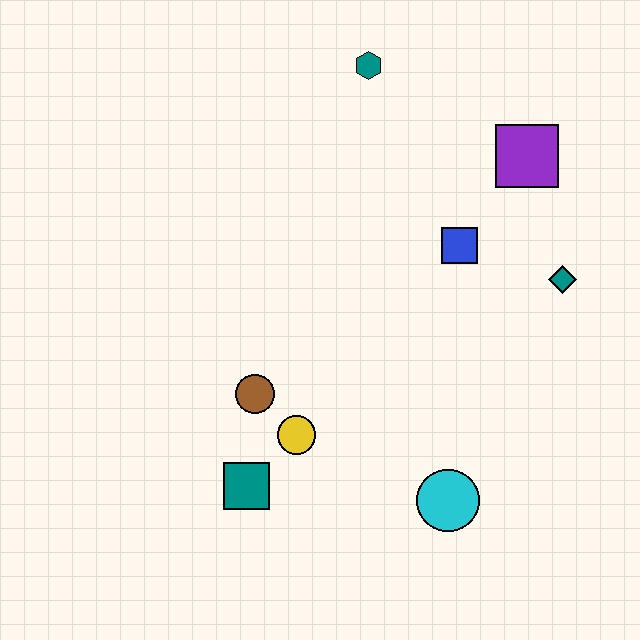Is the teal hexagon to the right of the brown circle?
Yes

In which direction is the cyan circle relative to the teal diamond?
The cyan circle is below the teal diamond.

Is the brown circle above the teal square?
Yes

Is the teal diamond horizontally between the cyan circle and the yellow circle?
No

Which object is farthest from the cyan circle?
The teal hexagon is farthest from the cyan circle.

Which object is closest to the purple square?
The blue square is closest to the purple square.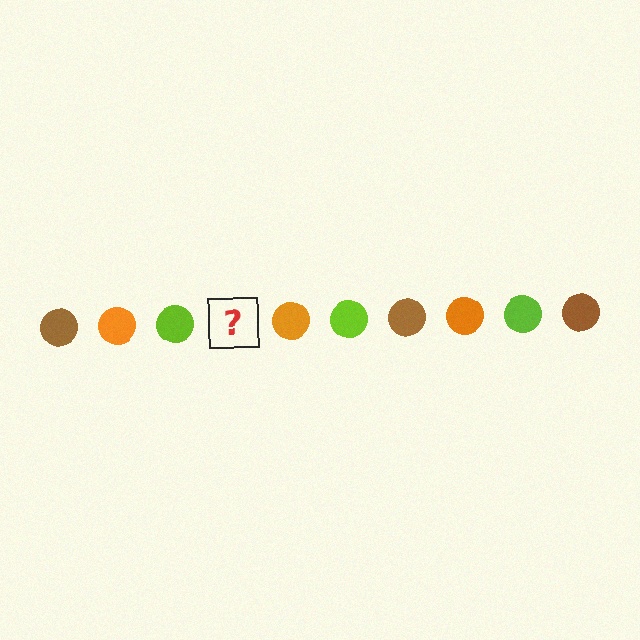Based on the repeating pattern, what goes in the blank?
The blank should be a brown circle.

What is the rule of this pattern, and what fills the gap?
The rule is that the pattern cycles through brown, orange, lime circles. The gap should be filled with a brown circle.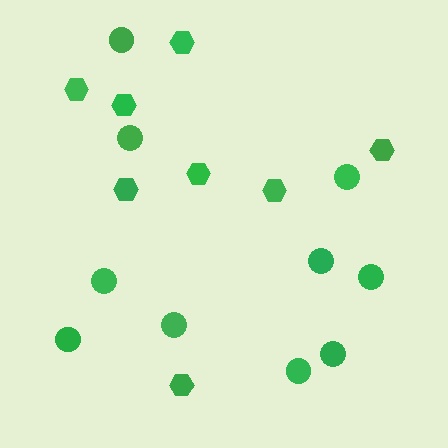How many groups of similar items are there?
There are 2 groups: one group of circles (10) and one group of hexagons (8).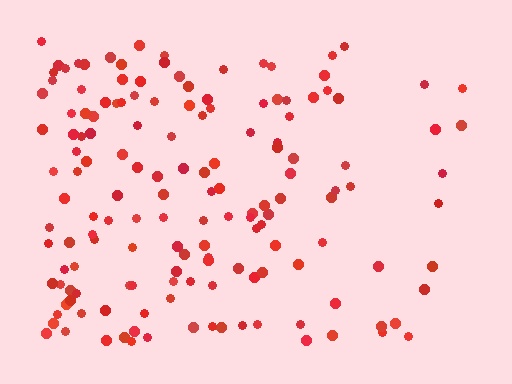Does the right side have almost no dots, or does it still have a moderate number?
Still a moderate number, just noticeably fewer than the left.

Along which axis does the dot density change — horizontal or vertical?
Horizontal.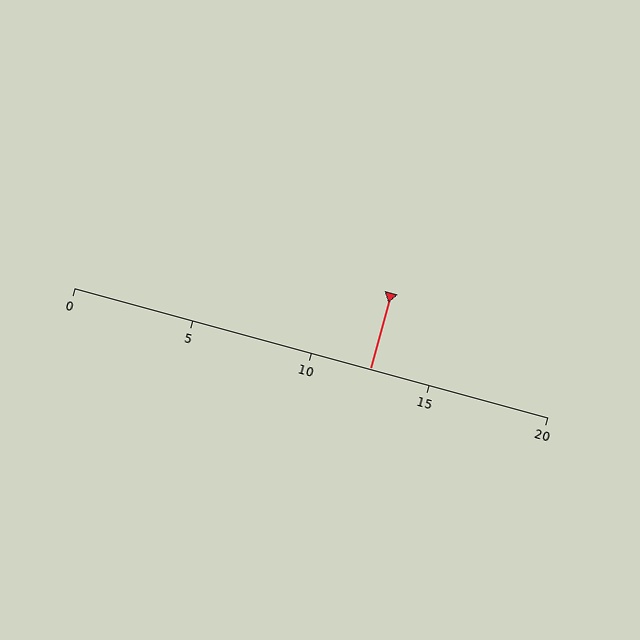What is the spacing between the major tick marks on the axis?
The major ticks are spaced 5 apart.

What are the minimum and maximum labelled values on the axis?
The axis runs from 0 to 20.